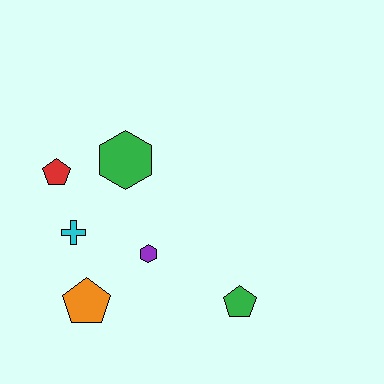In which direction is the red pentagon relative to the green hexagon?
The red pentagon is to the left of the green hexagon.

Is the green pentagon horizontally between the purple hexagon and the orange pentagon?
No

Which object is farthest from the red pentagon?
The green pentagon is farthest from the red pentagon.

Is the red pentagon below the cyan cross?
No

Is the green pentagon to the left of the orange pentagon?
No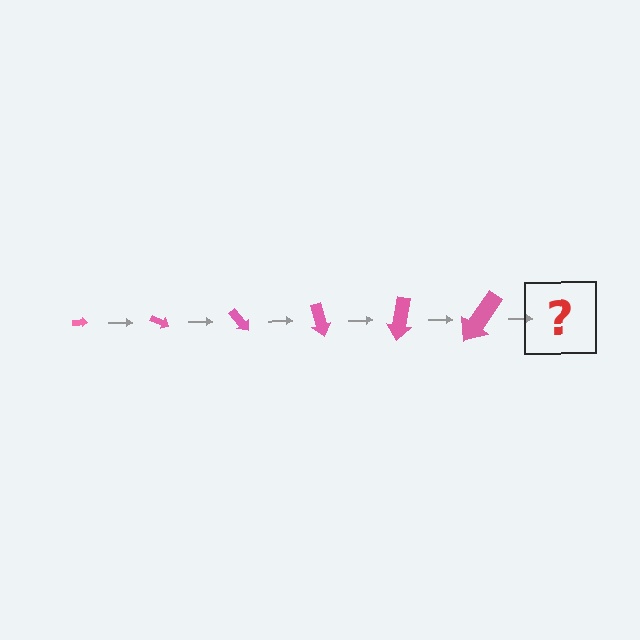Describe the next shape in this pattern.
It should be an arrow, larger than the previous one and rotated 150 degrees from the start.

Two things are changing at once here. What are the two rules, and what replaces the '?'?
The two rules are that the arrow grows larger each step and it rotates 25 degrees each step. The '?' should be an arrow, larger than the previous one and rotated 150 degrees from the start.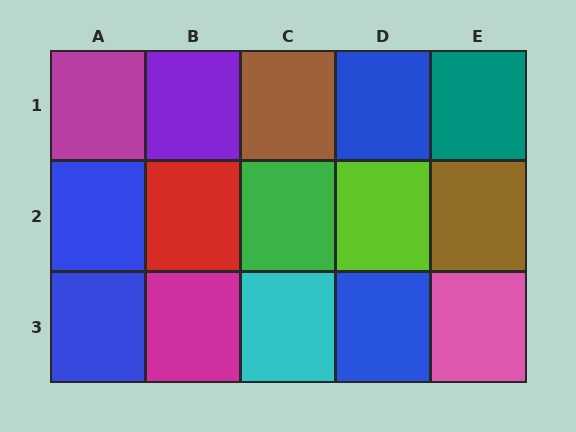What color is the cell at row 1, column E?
Teal.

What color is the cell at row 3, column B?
Magenta.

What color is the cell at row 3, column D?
Blue.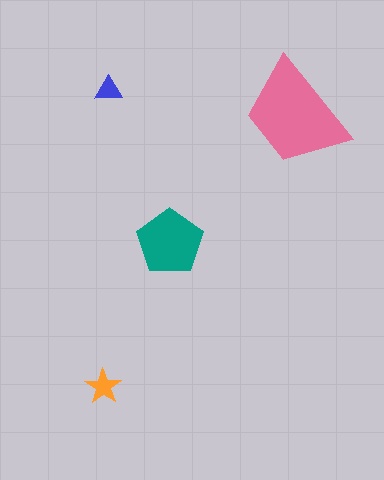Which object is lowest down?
The orange star is bottommost.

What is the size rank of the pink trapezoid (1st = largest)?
1st.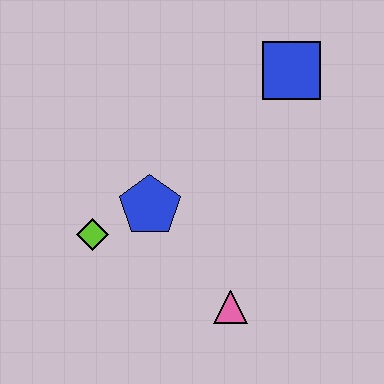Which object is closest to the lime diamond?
The blue pentagon is closest to the lime diamond.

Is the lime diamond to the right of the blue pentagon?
No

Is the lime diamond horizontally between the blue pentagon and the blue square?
No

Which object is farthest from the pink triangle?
The blue square is farthest from the pink triangle.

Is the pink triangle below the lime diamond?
Yes